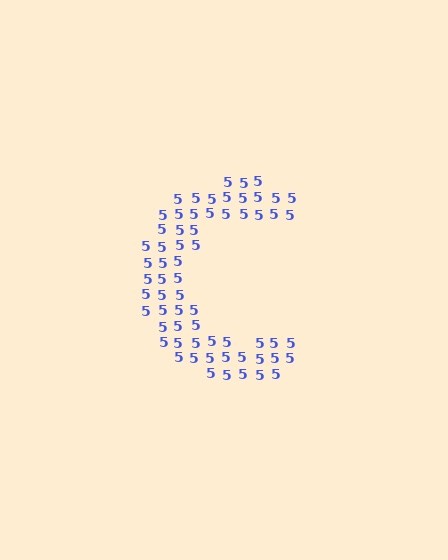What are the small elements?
The small elements are digit 5's.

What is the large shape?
The large shape is the letter C.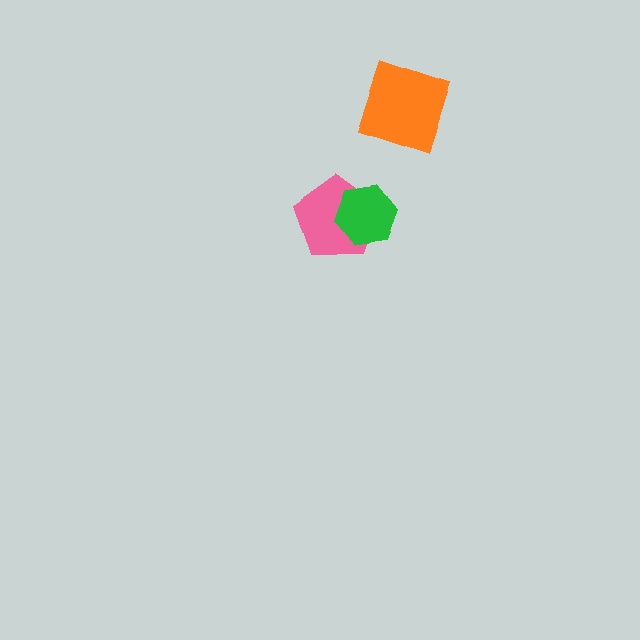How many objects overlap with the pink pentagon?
1 object overlaps with the pink pentagon.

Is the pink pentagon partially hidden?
Yes, it is partially covered by another shape.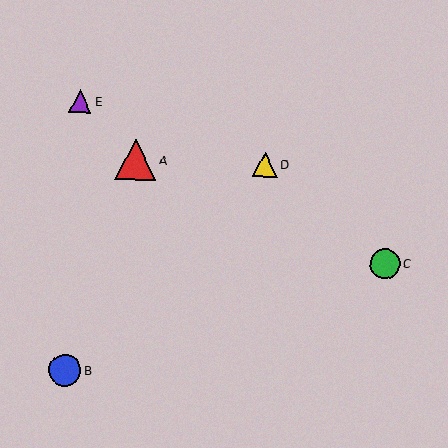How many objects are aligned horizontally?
2 objects (A, D) are aligned horizontally.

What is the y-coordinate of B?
Object B is at y≈370.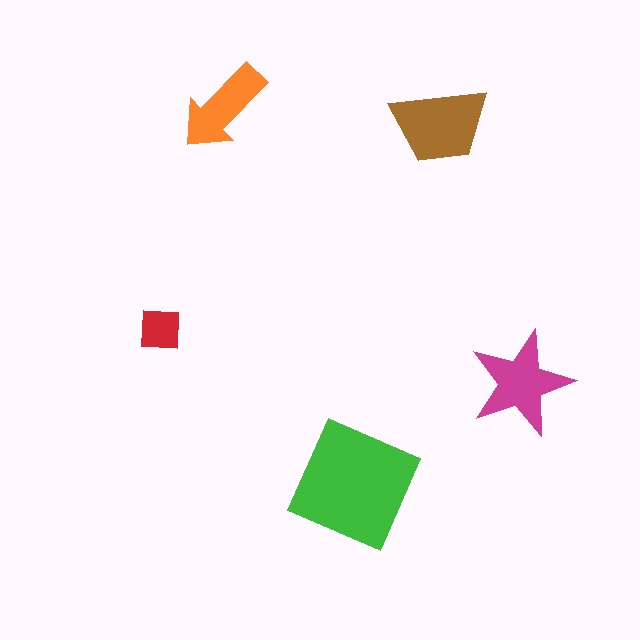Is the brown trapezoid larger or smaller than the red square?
Larger.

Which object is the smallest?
The red square.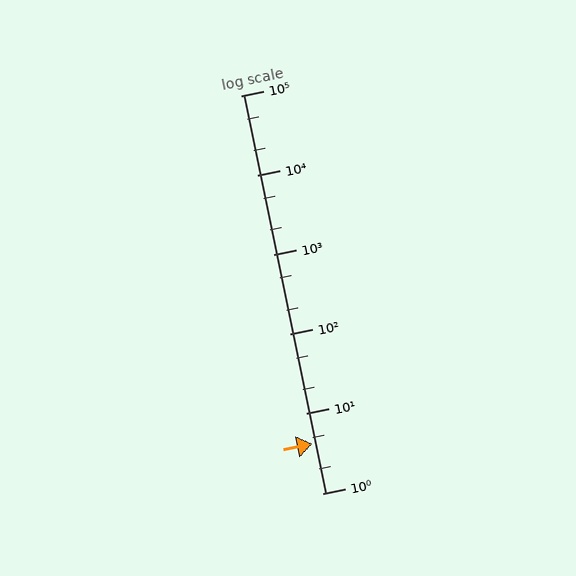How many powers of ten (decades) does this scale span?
The scale spans 5 decades, from 1 to 100000.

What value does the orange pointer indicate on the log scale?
The pointer indicates approximately 4.2.